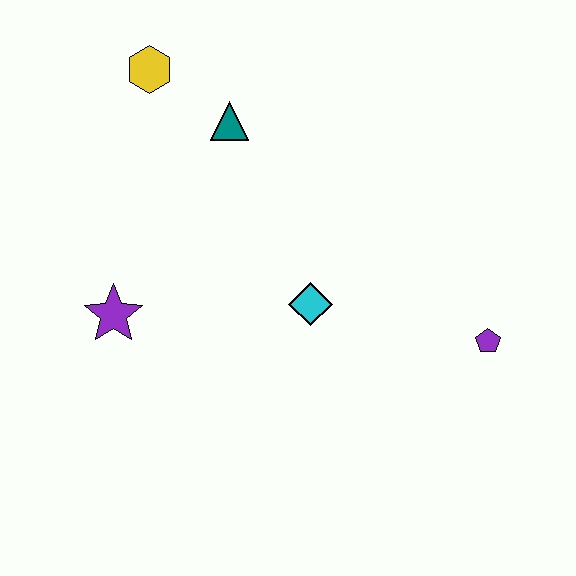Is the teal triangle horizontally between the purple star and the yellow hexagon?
No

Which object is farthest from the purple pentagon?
The yellow hexagon is farthest from the purple pentagon.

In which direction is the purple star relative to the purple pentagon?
The purple star is to the left of the purple pentagon.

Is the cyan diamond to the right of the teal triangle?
Yes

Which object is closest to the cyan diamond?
The purple pentagon is closest to the cyan diamond.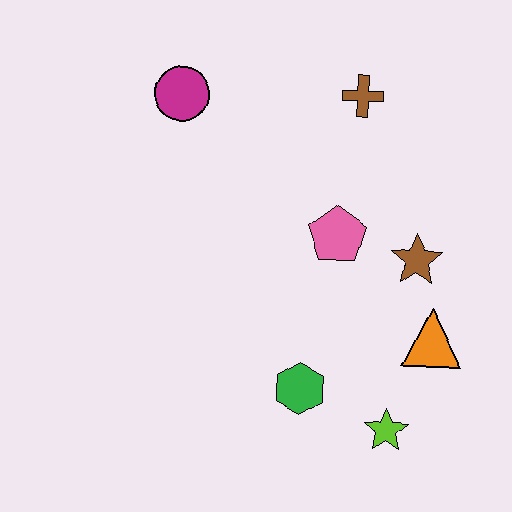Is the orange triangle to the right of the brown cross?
Yes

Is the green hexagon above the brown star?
No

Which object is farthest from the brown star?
The magenta circle is farthest from the brown star.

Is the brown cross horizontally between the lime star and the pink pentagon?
Yes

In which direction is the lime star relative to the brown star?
The lime star is below the brown star.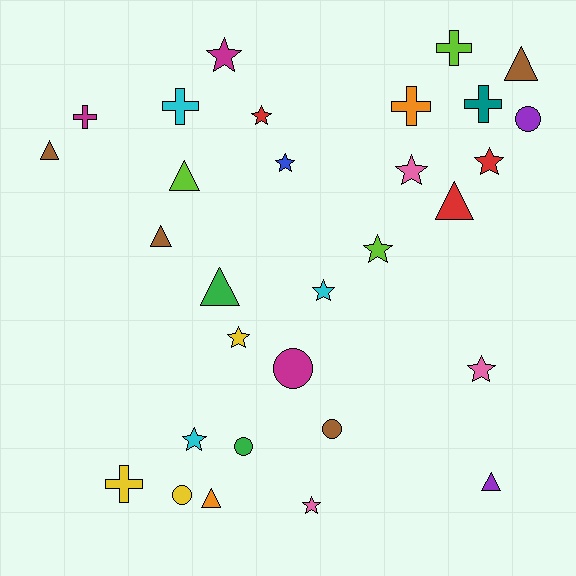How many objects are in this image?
There are 30 objects.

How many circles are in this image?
There are 5 circles.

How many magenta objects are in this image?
There are 3 magenta objects.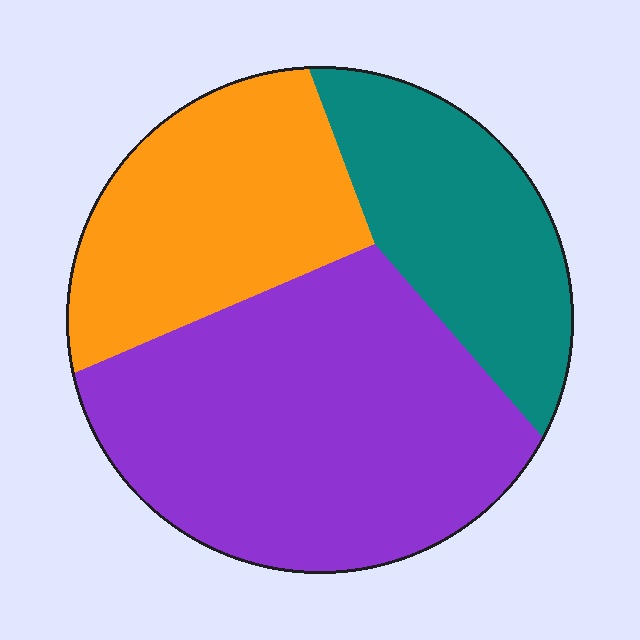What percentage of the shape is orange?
Orange covers around 25% of the shape.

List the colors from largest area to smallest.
From largest to smallest: purple, orange, teal.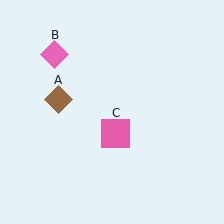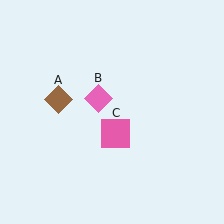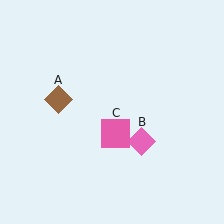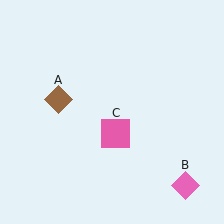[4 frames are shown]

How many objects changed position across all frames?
1 object changed position: pink diamond (object B).